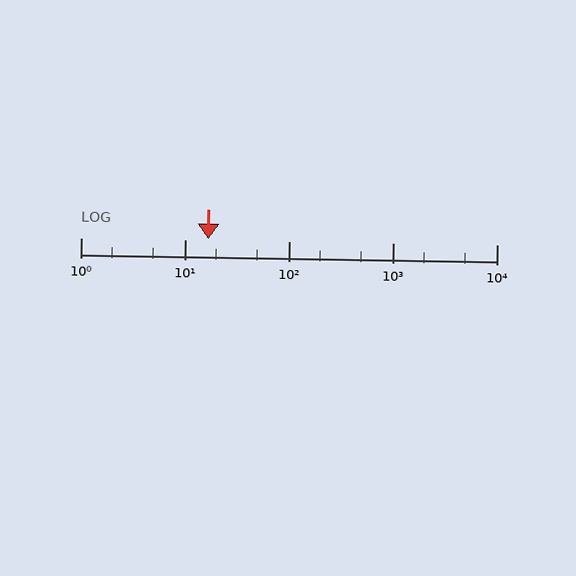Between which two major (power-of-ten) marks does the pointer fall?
The pointer is between 10 and 100.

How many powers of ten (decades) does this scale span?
The scale spans 4 decades, from 1 to 10000.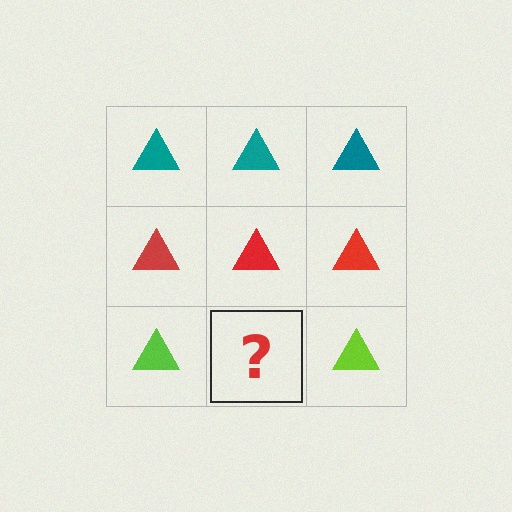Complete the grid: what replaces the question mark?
The question mark should be replaced with a lime triangle.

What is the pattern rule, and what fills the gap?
The rule is that each row has a consistent color. The gap should be filled with a lime triangle.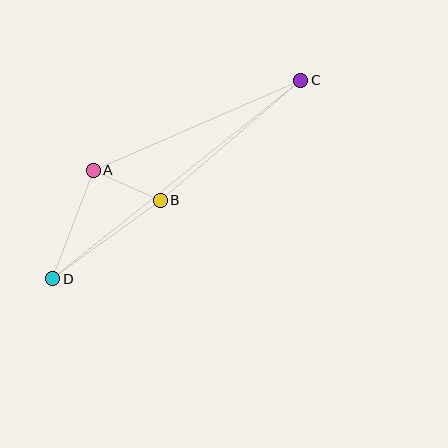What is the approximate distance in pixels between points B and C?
The distance between B and C is approximately 185 pixels.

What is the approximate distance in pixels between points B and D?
The distance between B and D is approximately 133 pixels.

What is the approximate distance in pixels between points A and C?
The distance between A and C is approximately 226 pixels.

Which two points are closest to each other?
Points A and B are closest to each other.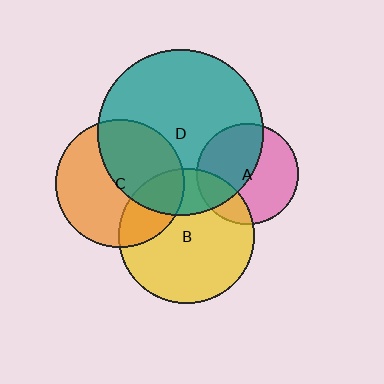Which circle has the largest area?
Circle D (teal).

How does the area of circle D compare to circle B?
Approximately 1.5 times.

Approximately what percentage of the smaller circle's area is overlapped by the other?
Approximately 45%.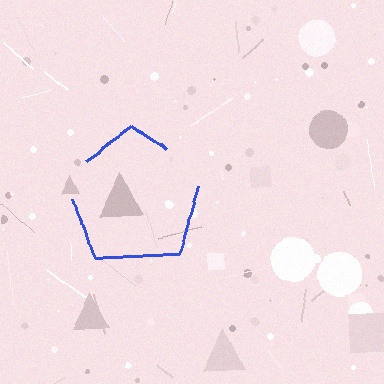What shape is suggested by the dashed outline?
The dashed outline suggests a pentagon.